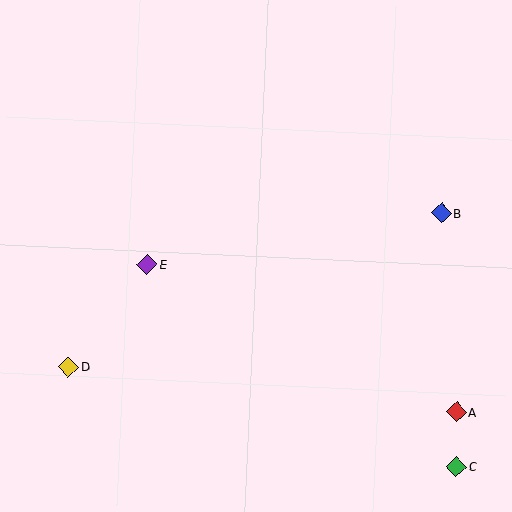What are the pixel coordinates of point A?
Point A is at (457, 412).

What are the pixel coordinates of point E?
Point E is at (147, 264).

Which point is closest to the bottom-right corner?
Point C is closest to the bottom-right corner.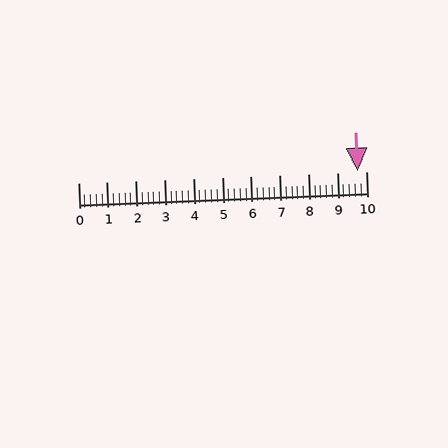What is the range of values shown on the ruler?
The ruler shows values from 0 to 10.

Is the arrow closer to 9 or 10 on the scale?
The arrow is closer to 10.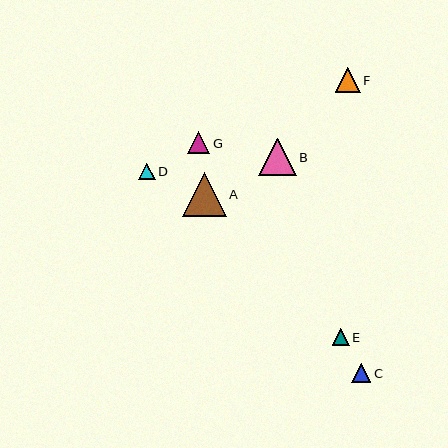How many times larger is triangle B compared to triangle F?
Triangle B is approximately 1.5 times the size of triangle F.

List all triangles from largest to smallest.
From largest to smallest: A, B, F, G, C, D, E.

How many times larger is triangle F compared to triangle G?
Triangle F is approximately 1.1 times the size of triangle G.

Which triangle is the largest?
Triangle A is the largest with a size of approximately 44 pixels.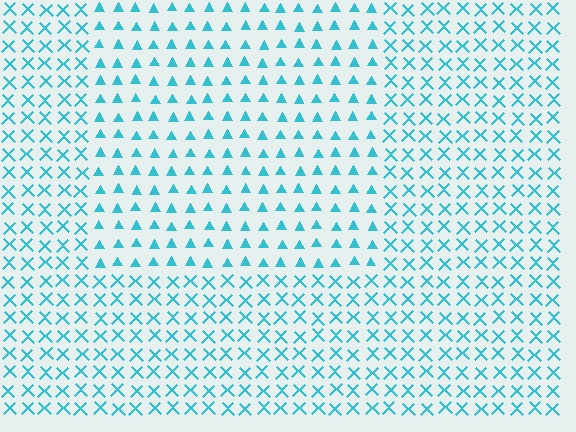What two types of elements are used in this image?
The image uses triangles inside the rectangle region and X marks outside it.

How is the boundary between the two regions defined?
The boundary is defined by a change in element shape: triangles inside vs. X marks outside. All elements share the same color and spacing.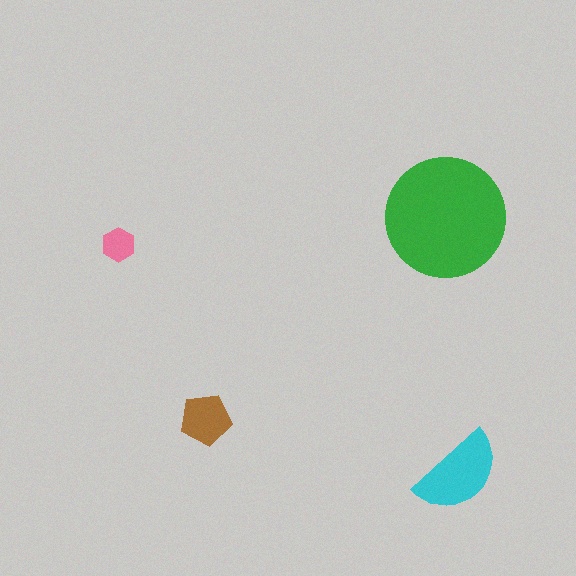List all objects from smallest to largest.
The pink hexagon, the brown pentagon, the cyan semicircle, the green circle.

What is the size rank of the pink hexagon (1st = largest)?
4th.